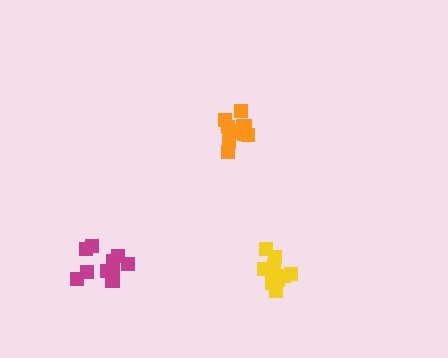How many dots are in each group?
Group 1: 13 dots, Group 2: 10 dots, Group 3: 9 dots (32 total).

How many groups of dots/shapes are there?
There are 3 groups.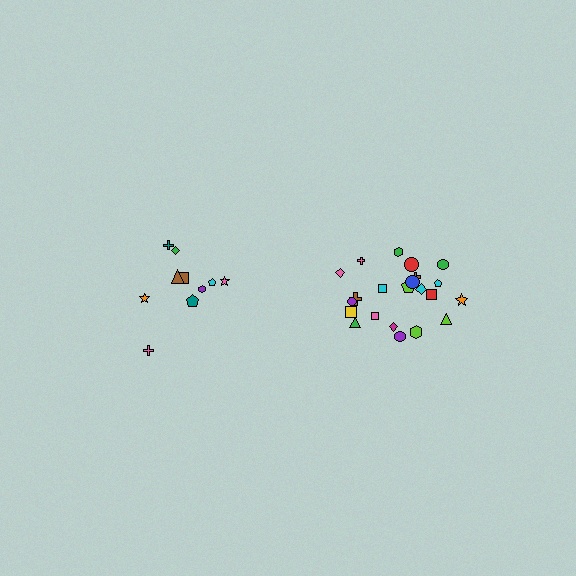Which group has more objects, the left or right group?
The right group.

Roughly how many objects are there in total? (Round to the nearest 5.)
Roughly 30 objects in total.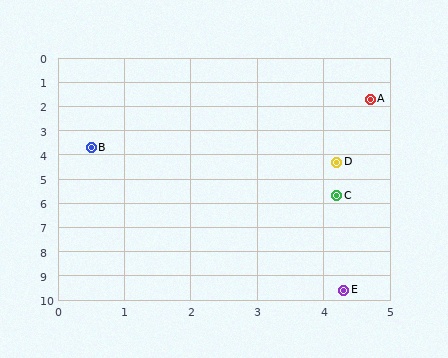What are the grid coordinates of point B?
Point B is at approximately (0.5, 3.7).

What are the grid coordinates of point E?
Point E is at approximately (4.3, 9.6).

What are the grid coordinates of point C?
Point C is at approximately (4.2, 5.7).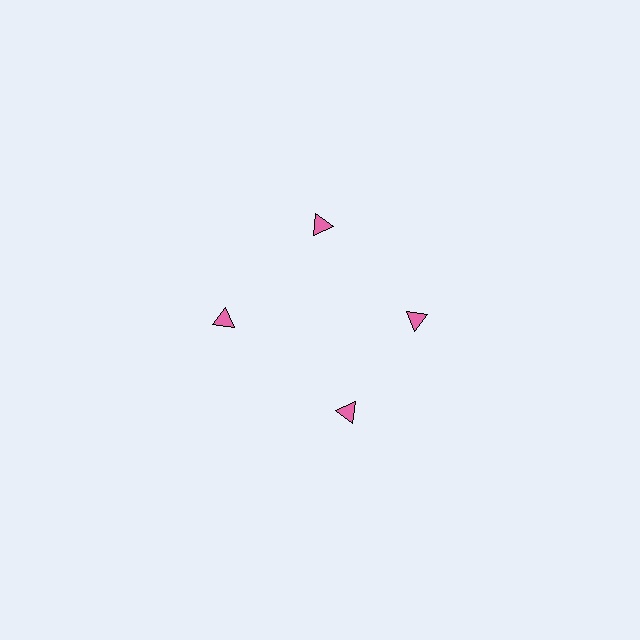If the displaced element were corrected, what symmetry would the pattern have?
It would have 4-fold rotational symmetry — the pattern would map onto itself every 90 degrees.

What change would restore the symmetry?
The symmetry would be restored by rotating it back into even spacing with its neighbors so that all 4 triangles sit at equal angles and equal distance from the center.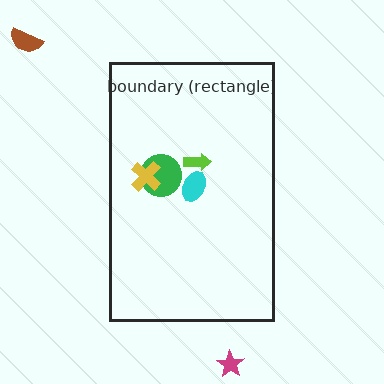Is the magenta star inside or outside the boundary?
Outside.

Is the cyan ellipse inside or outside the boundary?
Inside.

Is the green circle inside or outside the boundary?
Inside.